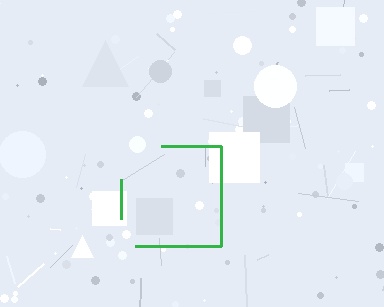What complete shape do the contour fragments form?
The contour fragments form a square.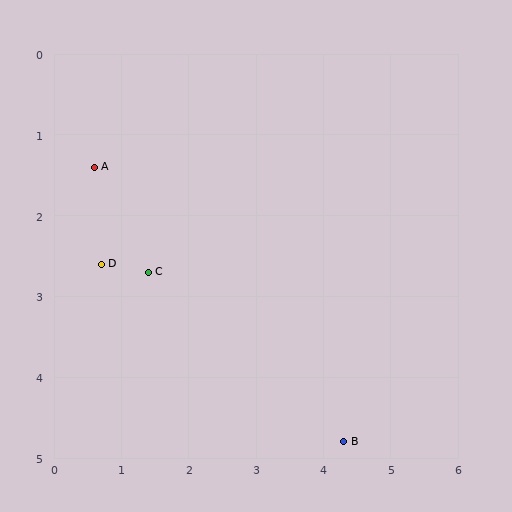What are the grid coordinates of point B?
Point B is at approximately (4.3, 4.8).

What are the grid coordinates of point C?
Point C is at approximately (1.4, 2.7).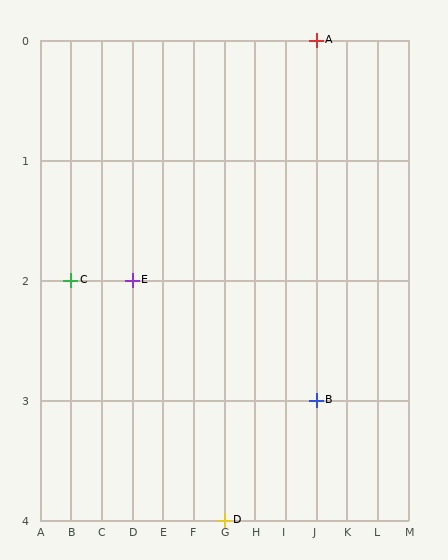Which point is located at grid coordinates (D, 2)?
Point E is at (D, 2).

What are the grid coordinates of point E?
Point E is at grid coordinates (D, 2).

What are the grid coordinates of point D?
Point D is at grid coordinates (G, 4).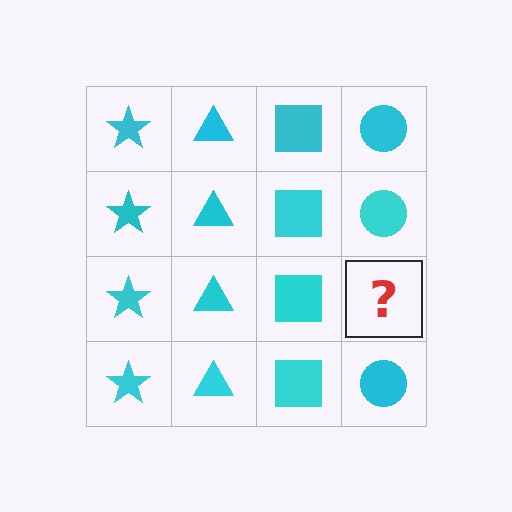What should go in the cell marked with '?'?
The missing cell should contain a cyan circle.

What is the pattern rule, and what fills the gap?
The rule is that each column has a consistent shape. The gap should be filled with a cyan circle.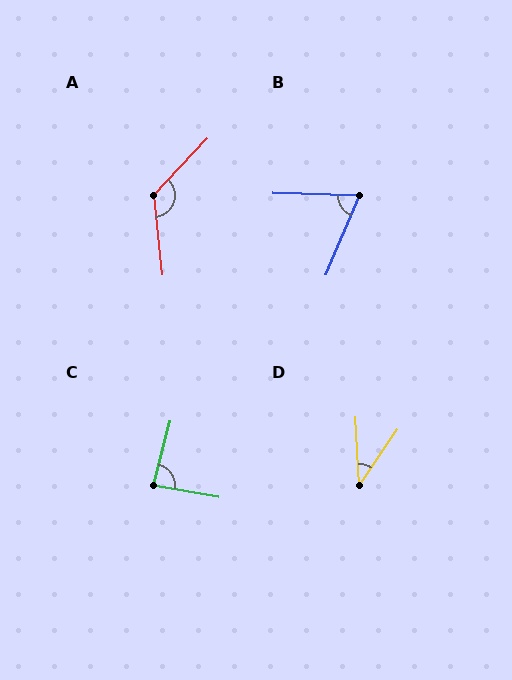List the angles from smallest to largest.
D (38°), B (69°), C (86°), A (130°).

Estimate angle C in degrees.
Approximately 86 degrees.